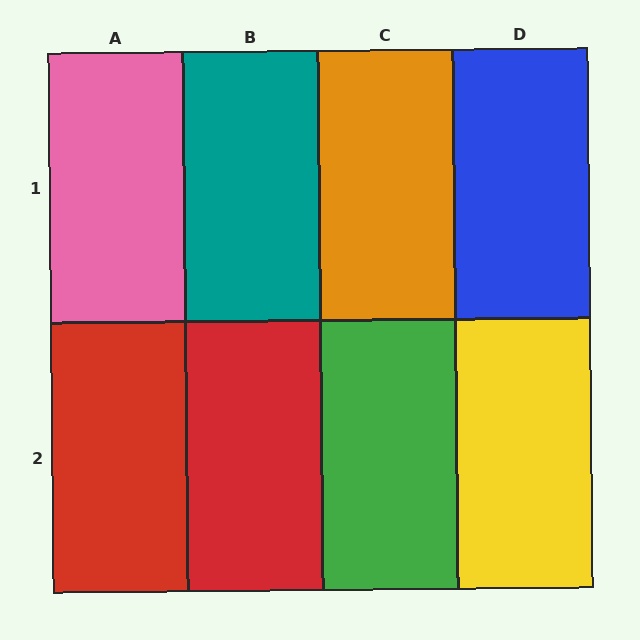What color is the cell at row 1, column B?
Teal.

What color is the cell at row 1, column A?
Pink.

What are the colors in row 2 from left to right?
Red, red, green, yellow.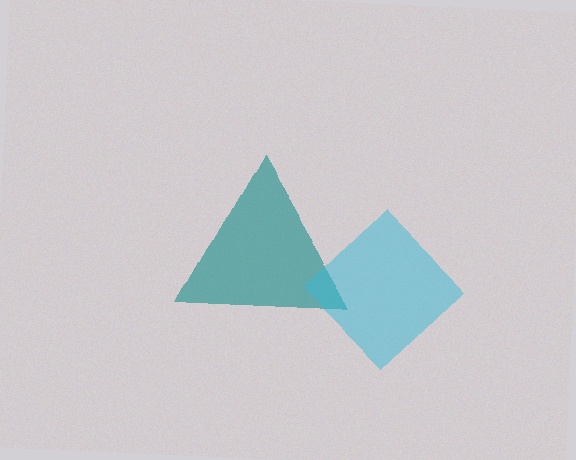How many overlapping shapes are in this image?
There are 2 overlapping shapes in the image.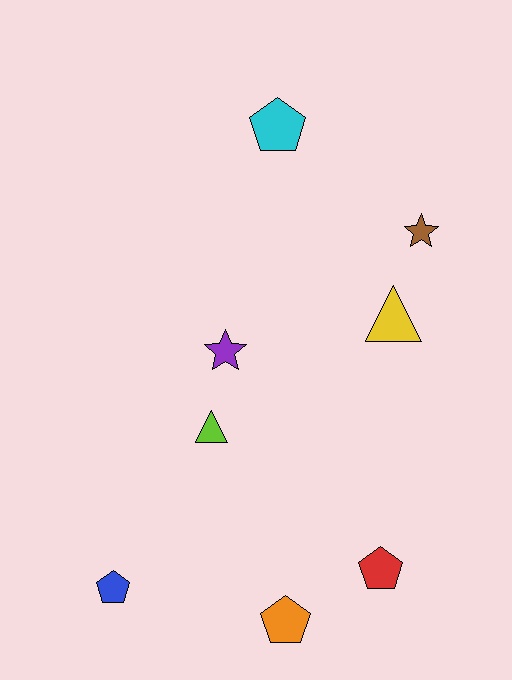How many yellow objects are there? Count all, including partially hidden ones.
There is 1 yellow object.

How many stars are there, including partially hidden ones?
There are 2 stars.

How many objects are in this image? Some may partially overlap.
There are 8 objects.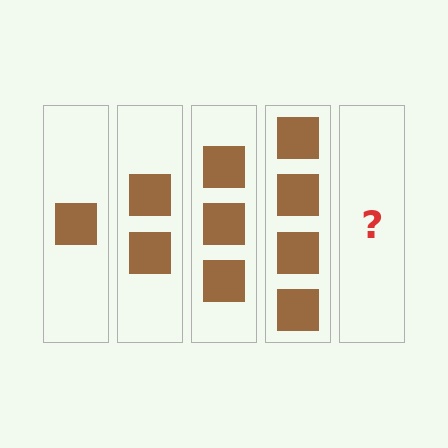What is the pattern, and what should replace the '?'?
The pattern is that each step adds one more square. The '?' should be 5 squares.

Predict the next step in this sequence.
The next step is 5 squares.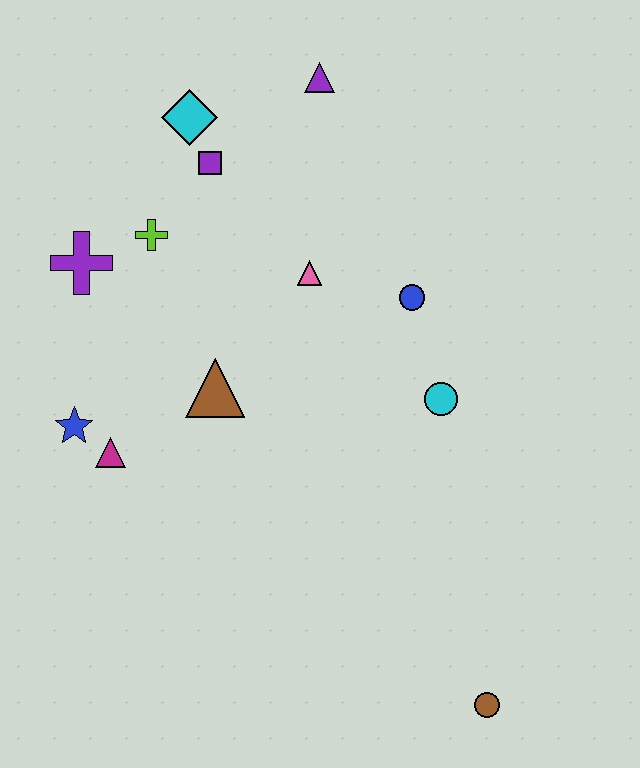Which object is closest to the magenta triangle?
The blue star is closest to the magenta triangle.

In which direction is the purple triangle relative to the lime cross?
The purple triangle is to the right of the lime cross.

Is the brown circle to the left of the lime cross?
No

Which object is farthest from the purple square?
The brown circle is farthest from the purple square.